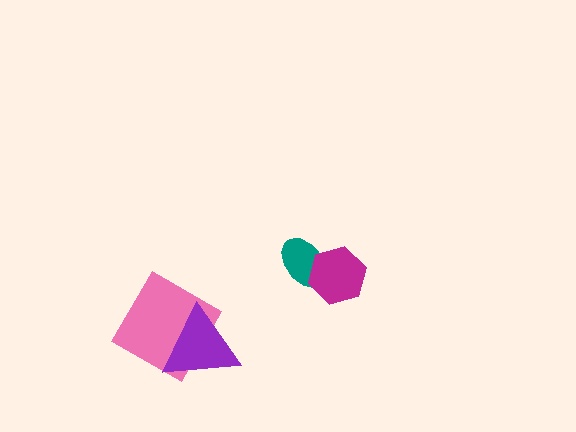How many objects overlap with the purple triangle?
1 object overlaps with the purple triangle.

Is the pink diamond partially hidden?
Yes, it is partially covered by another shape.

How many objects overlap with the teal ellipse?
1 object overlaps with the teal ellipse.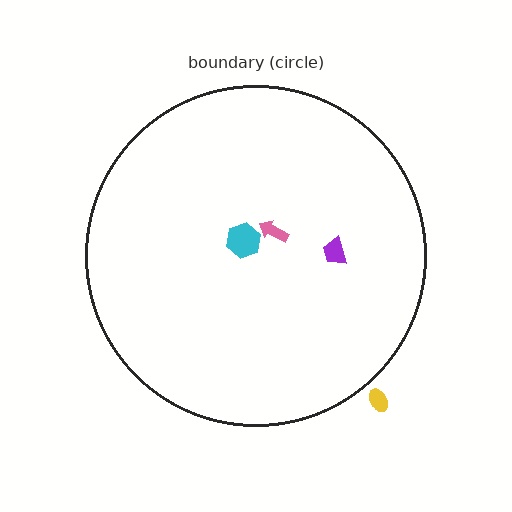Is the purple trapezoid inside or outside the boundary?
Inside.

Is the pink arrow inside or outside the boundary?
Inside.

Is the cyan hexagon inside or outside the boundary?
Inside.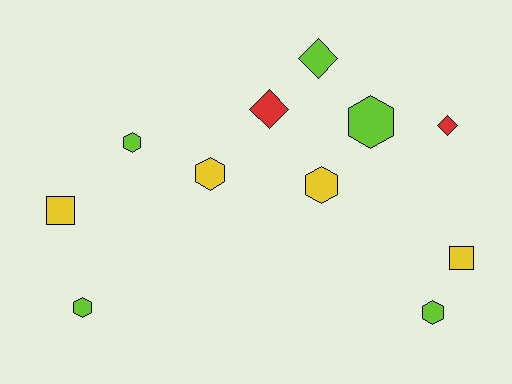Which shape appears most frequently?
Hexagon, with 6 objects.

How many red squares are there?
There are no red squares.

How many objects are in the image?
There are 11 objects.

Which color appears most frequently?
Lime, with 5 objects.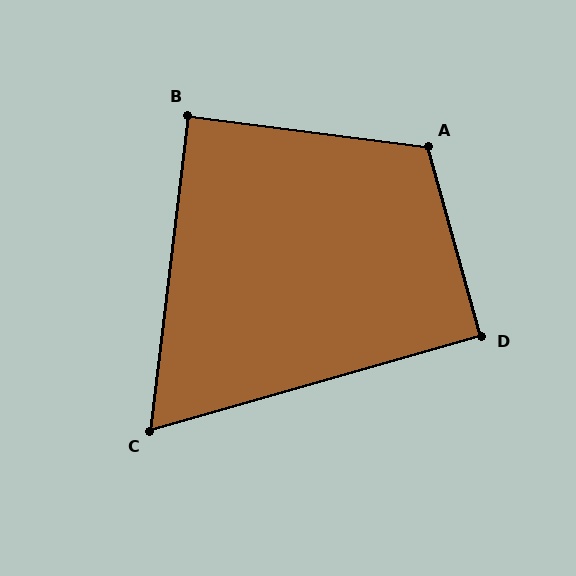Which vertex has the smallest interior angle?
C, at approximately 67 degrees.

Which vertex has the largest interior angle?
A, at approximately 113 degrees.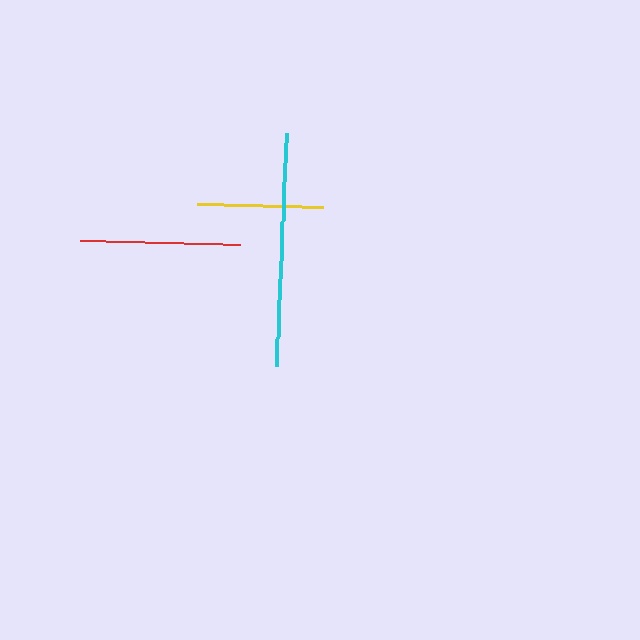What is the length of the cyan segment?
The cyan segment is approximately 233 pixels long.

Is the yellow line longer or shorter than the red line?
The red line is longer than the yellow line.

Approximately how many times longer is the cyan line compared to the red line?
The cyan line is approximately 1.5 times the length of the red line.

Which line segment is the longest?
The cyan line is the longest at approximately 233 pixels.